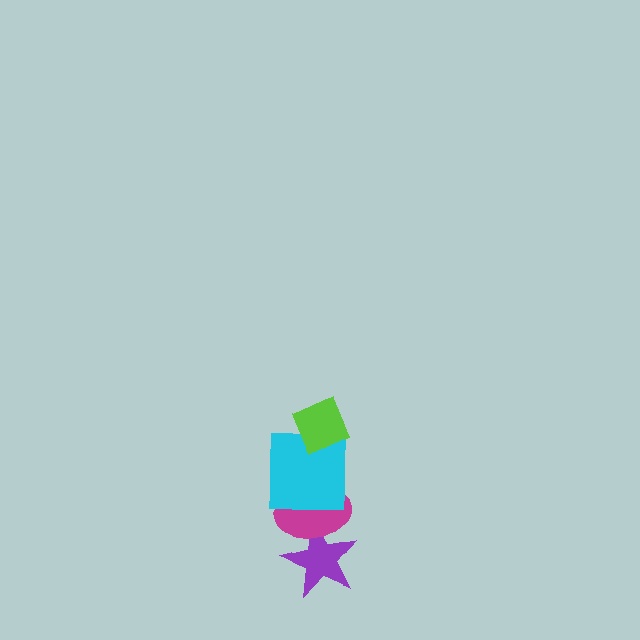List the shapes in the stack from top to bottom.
From top to bottom: the lime diamond, the cyan square, the magenta ellipse, the purple star.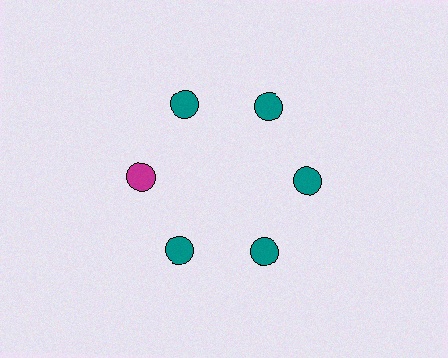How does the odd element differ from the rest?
It has a different color: magenta instead of teal.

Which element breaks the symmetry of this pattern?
The magenta circle at roughly the 9 o'clock position breaks the symmetry. All other shapes are teal circles.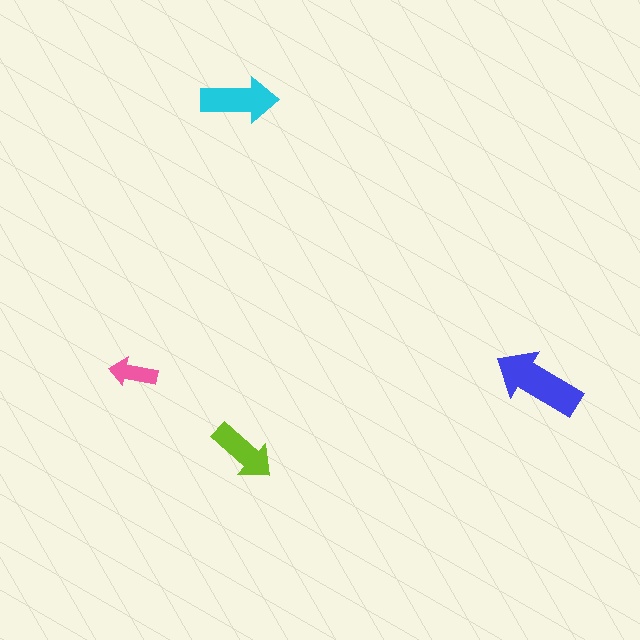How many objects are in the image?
There are 4 objects in the image.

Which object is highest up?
The cyan arrow is topmost.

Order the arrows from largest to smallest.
the blue one, the cyan one, the lime one, the pink one.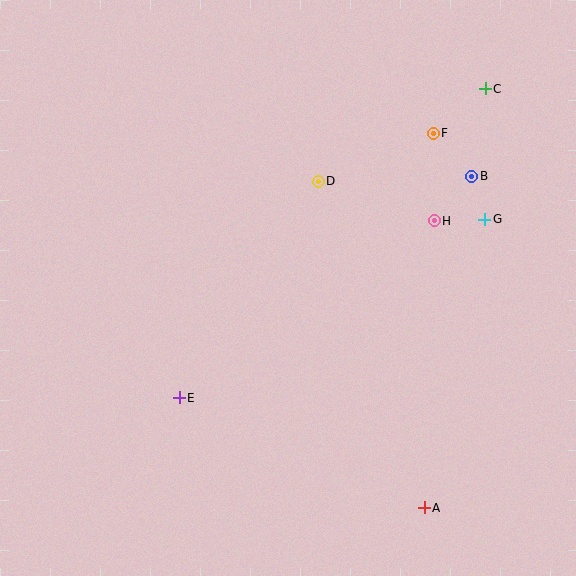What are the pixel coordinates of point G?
Point G is at (485, 219).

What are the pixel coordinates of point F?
Point F is at (433, 133).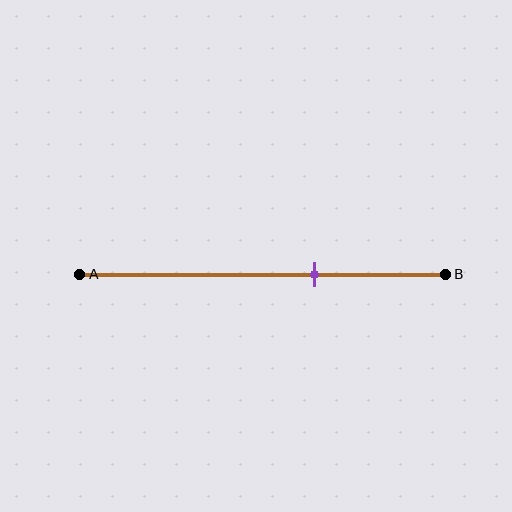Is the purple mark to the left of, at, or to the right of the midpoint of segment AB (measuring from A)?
The purple mark is to the right of the midpoint of segment AB.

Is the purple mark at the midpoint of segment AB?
No, the mark is at about 65% from A, not at the 50% midpoint.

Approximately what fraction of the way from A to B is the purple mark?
The purple mark is approximately 65% of the way from A to B.